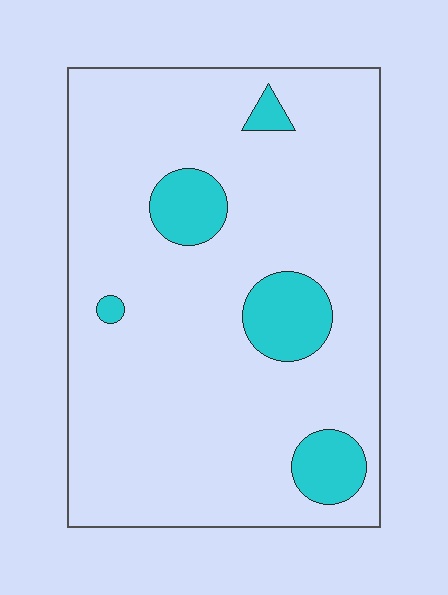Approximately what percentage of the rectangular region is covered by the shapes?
Approximately 10%.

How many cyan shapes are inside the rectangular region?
5.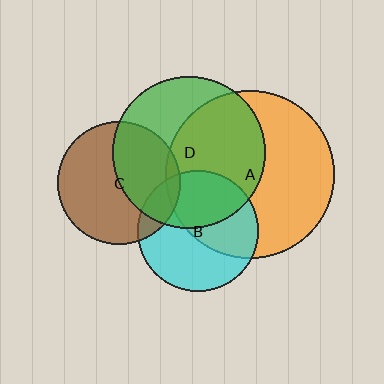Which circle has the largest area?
Circle A (orange).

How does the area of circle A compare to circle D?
Approximately 1.2 times.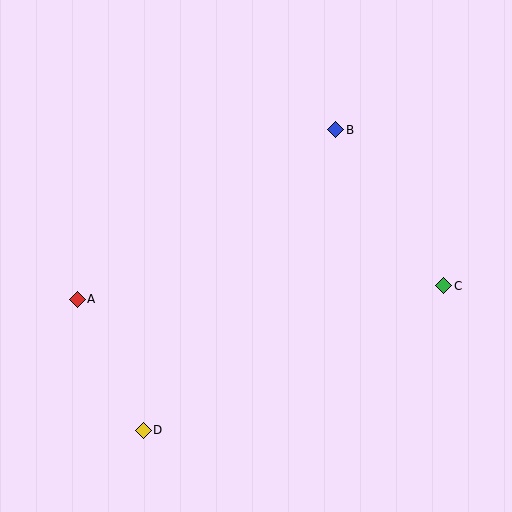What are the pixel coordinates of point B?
Point B is at (336, 130).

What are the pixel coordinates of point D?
Point D is at (143, 430).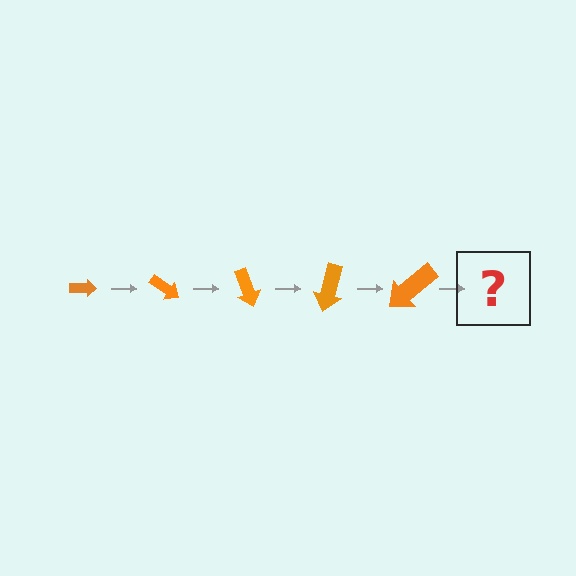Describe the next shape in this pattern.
It should be an arrow, larger than the previous one and rotated 175 degrees from the start.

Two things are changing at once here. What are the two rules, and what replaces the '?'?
The two rules are that the arrow grows larger each step and it rotates 35 degrees each step. The '?' should be an arrow, larger than the previous one and rotated 175 degrees from the start.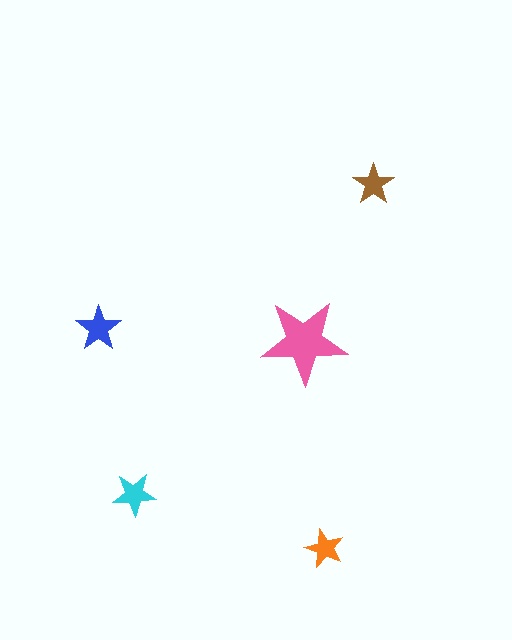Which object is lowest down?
The orange star is bottommost.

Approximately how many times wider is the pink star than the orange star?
About 2 times wider.